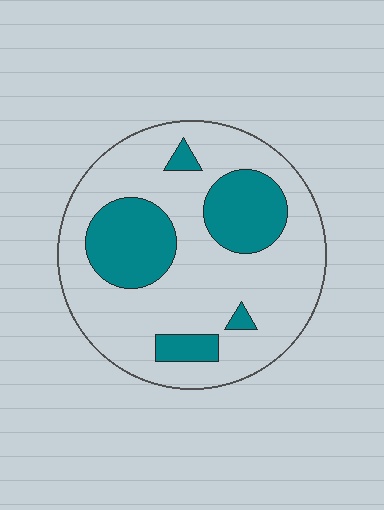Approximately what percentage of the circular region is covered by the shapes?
Approximately 25%.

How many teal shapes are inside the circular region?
5.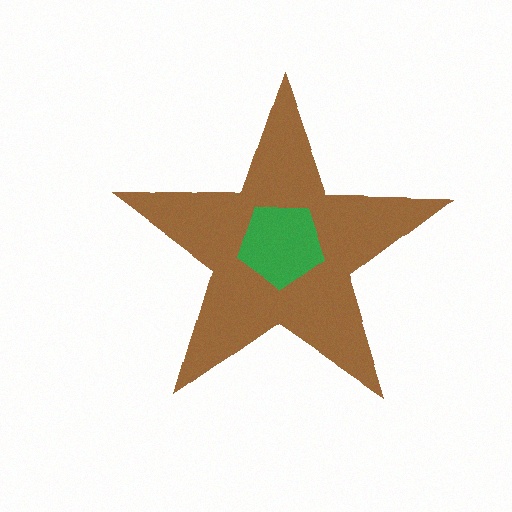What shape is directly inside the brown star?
The green pentagon.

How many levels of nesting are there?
2.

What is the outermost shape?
The brown star.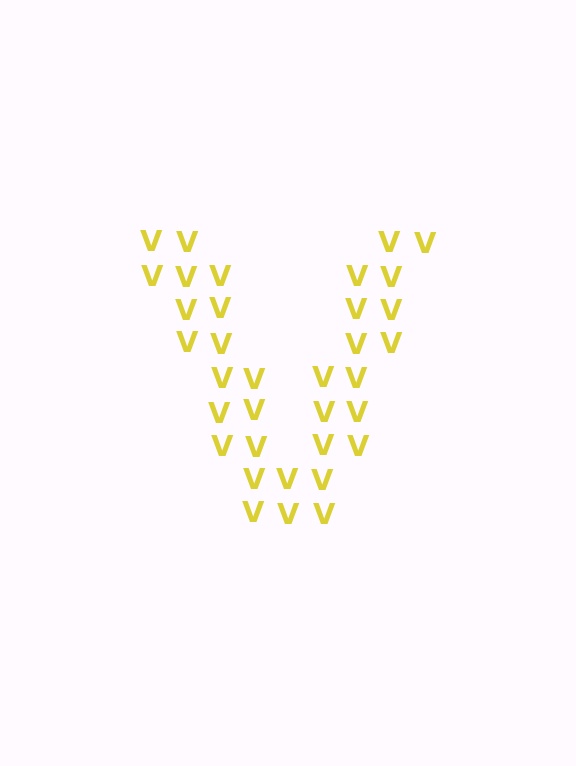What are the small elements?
The small elements are letter V's.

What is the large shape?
The large shape is the letter V.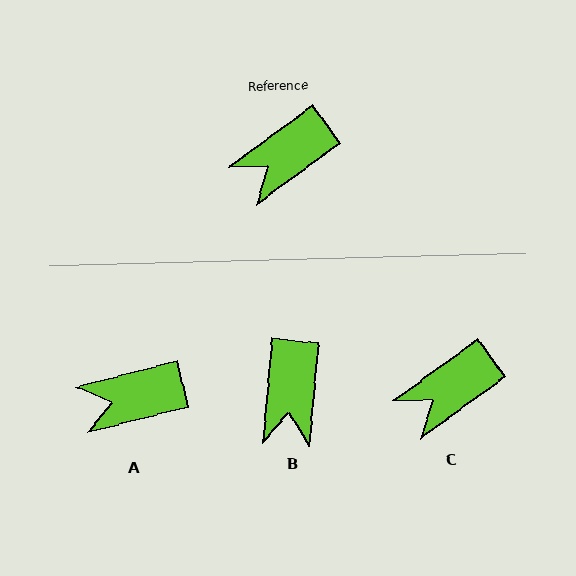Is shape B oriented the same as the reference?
No, it is off by about 49 degrees.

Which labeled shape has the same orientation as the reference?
C.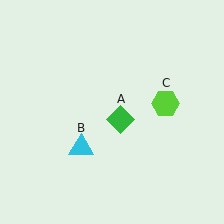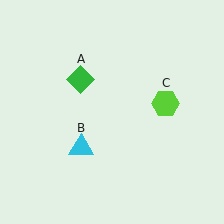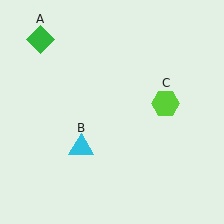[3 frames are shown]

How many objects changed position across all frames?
1 object changed position: green diamond (object A).